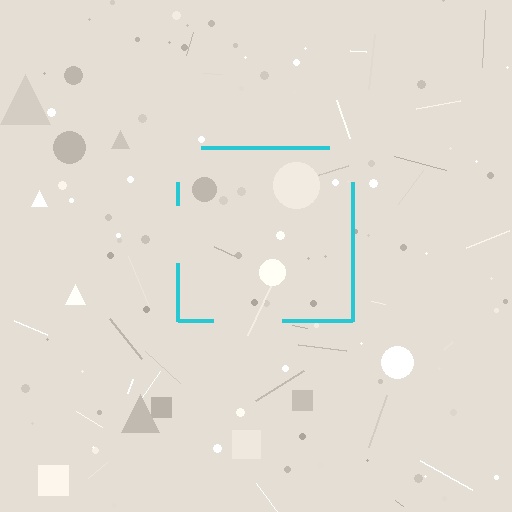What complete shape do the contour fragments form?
The contour fragments form a square.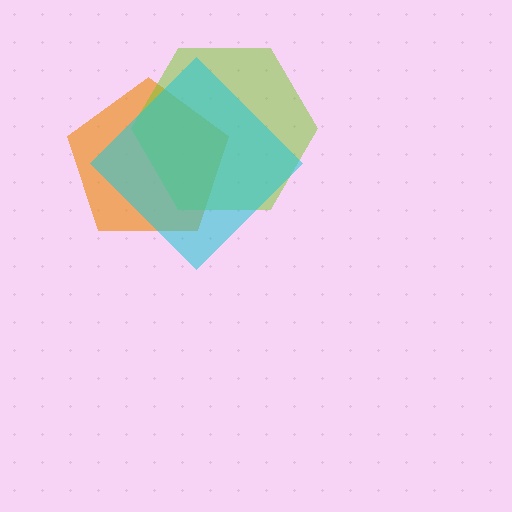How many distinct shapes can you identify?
There are 3 distinct shapes: an orange pentagon, a lime hexagon, a cyan diamond.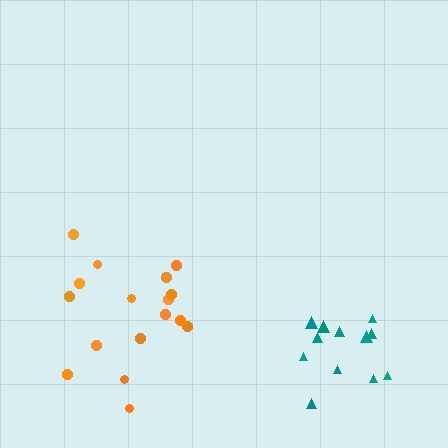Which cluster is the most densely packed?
Orange.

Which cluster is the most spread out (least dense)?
Teal.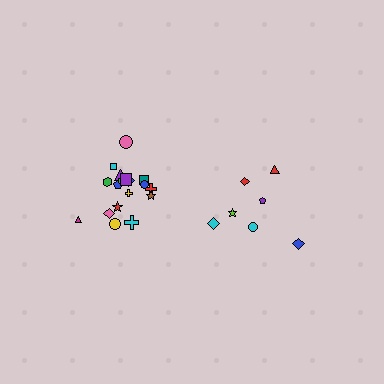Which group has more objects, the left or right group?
The left group.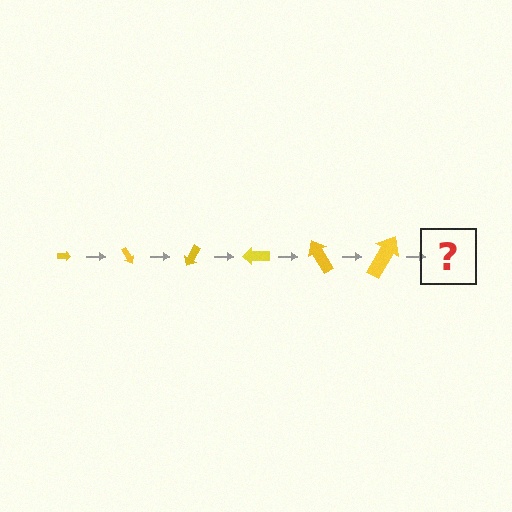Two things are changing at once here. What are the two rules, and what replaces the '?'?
The two rules are that the arrow grows larger each step and it rotates 60 degrees each step. The '?' should be an arrow, larger than the previous one and rotated 360 degrees from the start.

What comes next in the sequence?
The next element should be an arrow, larger than the previous one and rotated 360 degrees from the start.